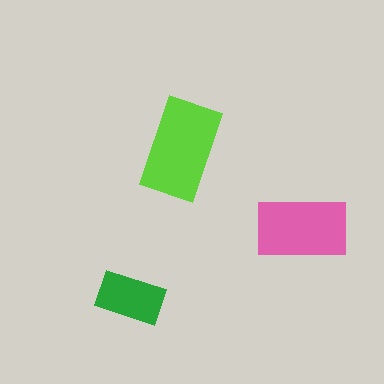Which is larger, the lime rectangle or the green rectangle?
The lime one.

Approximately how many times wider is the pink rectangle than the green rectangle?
About 1.5 times wider.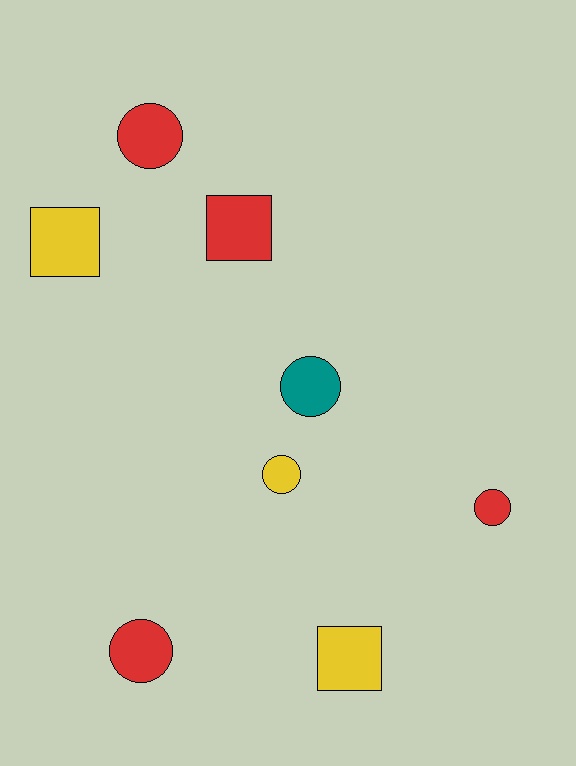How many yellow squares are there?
There are 2 yellow squares.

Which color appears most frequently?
Red, with 4 objects.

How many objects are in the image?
There are 8 objects.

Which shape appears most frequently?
Circle, with 5 objects.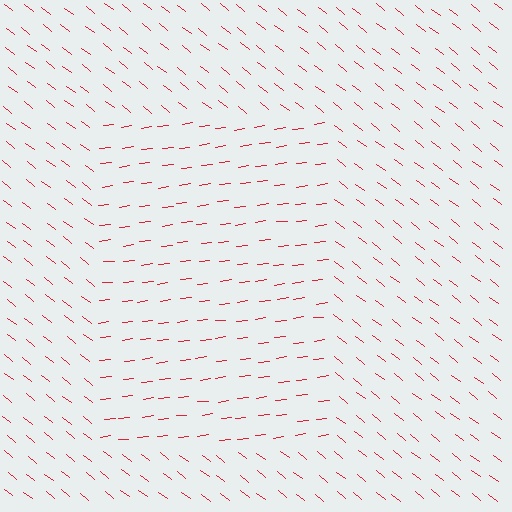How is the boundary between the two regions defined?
The boundary is defined purely by a change in line orientation (approximately 45 degrees difference). All lines are the same color and thickness.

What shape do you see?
I see a rectangle.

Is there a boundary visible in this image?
Yes, there is a texture boundary formed by a change in line orientation.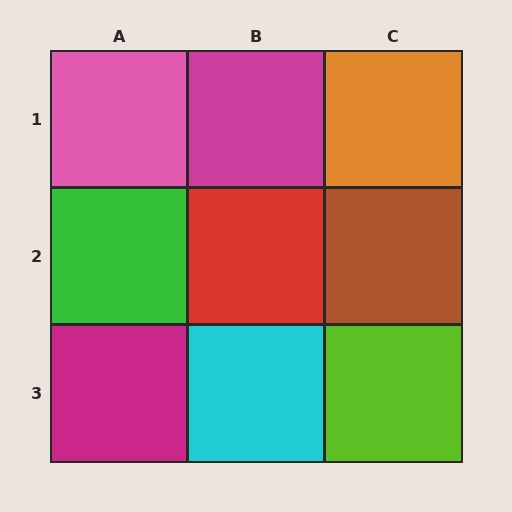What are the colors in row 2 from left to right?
Green, red, brown.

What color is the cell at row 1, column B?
Magenta.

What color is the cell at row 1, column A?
Pink.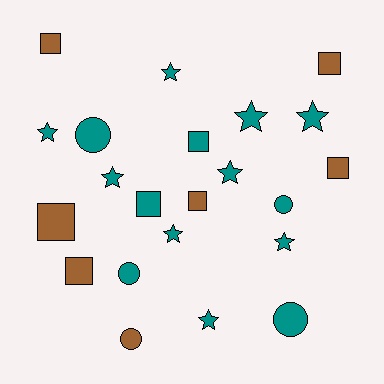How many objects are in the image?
There are 22 objects.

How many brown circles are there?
There is 1 brown circle.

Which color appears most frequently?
Teal, with 15 objects.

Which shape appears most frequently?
Star, with 9 objects.